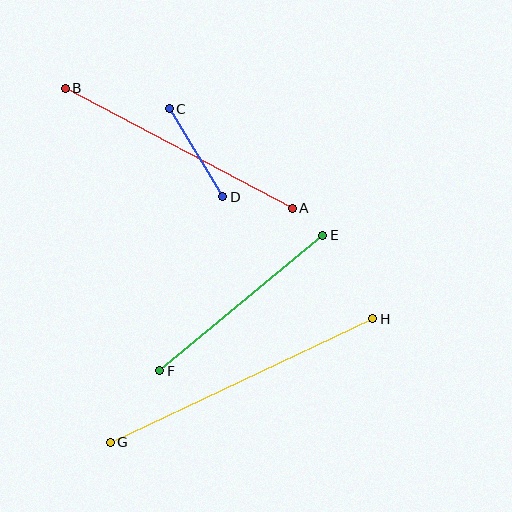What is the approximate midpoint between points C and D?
The midpoint is at approximately (196, 153) pixels.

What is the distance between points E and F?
The distance is approximately 212 pixels.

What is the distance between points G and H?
The distance is approximately 290 pixels.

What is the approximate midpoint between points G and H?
The midpoint is at approximately (242, 380) pixels.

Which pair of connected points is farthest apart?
Points G and H are farthest apart.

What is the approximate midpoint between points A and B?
The midpoint is at approximately (179, 148) pixels.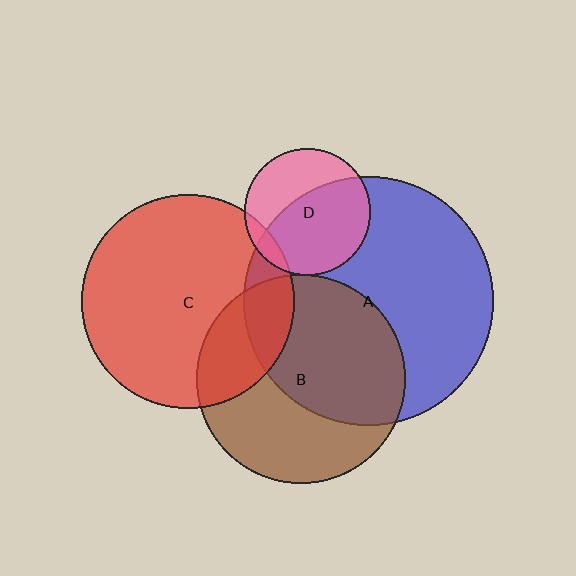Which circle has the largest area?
Circle A (blue).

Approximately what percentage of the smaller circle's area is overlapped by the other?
Approximately 60%.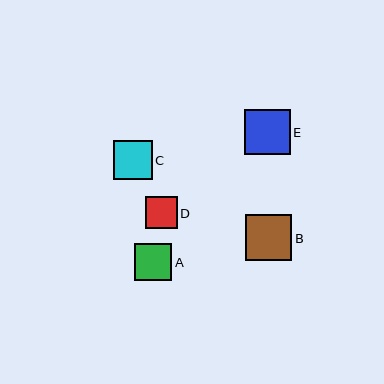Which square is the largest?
Square E is the largest with a size of approximately 46 pixels.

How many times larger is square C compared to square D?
Square C is approximately 1.2 times the size of square D.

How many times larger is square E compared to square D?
Square E is approximately 1.4 times the size of square D.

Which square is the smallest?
Square D is the smallest with a size of approximately 32 pixels.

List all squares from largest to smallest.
From largest to smallest: E, B, C, A, D.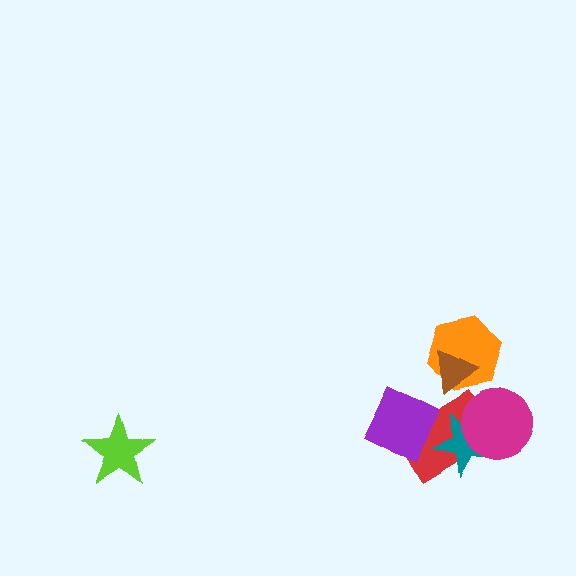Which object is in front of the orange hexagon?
The brown triangle is in front of the orange hexagon.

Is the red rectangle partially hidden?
Yes, it is partially covered by another shape.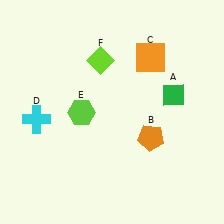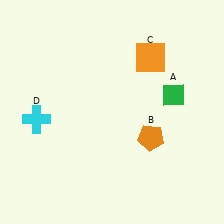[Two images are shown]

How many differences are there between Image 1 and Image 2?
There are 2 differences between the two images.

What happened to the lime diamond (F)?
The lime diamond (F) was removed in Image 2. It was in the top-left area of Image 1.